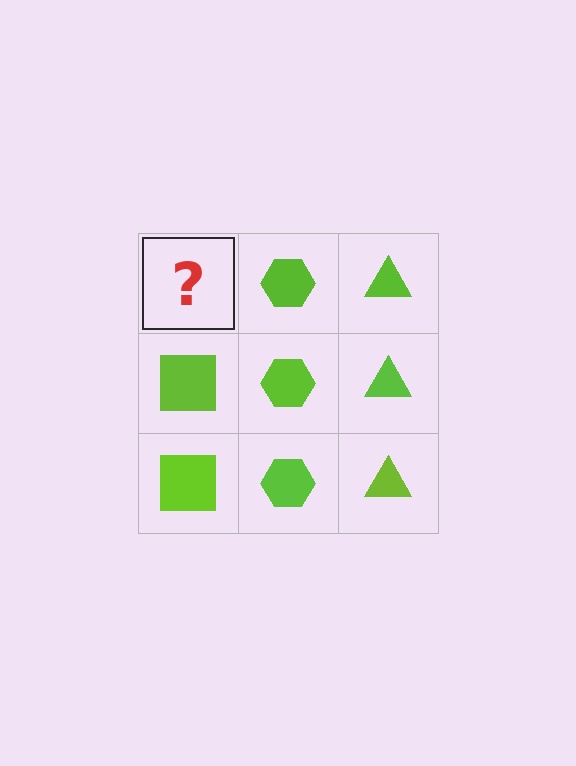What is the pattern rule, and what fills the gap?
The rule is that each column has a consistent shape. The gap should be filled with a lime square.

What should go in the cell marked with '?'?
The missing cell should contain a lime square.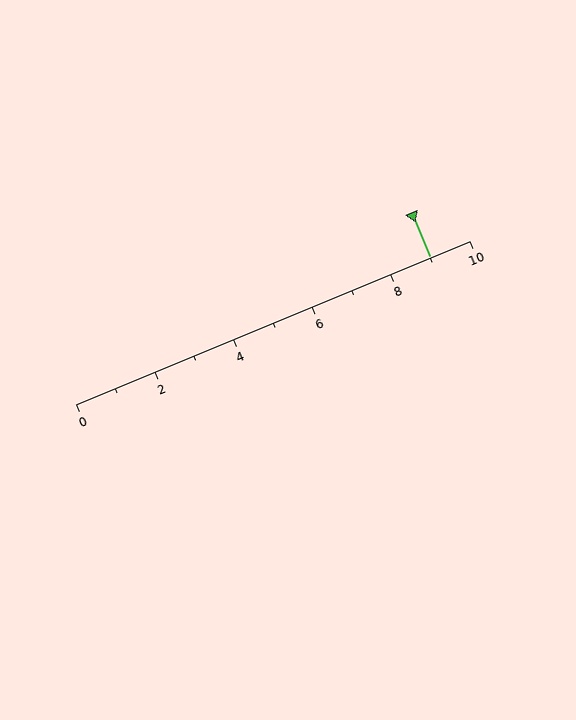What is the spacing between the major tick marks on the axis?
The major ticks are spaced 2 apart.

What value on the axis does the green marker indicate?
The marker indicates approximately 9.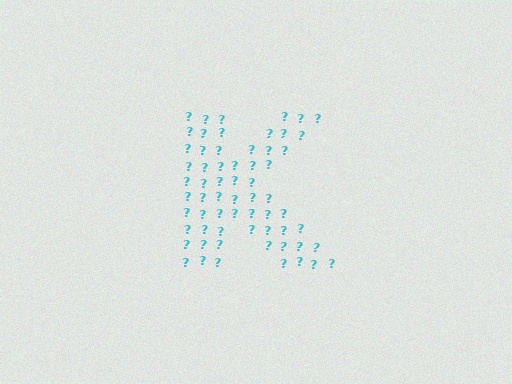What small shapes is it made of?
It is made of small question marks.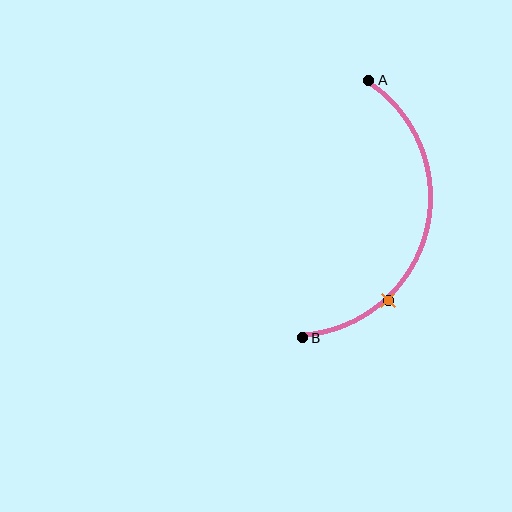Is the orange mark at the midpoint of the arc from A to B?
No. The orange mark lies on the arc but is closer to endpoint B. The arc midpoint would be at the point on the curve equidistant along the arc from both A and B.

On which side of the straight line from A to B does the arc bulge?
The arc bulges to the right of the straight line connecting A and B.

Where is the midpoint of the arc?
The arc midpoint is the point on the curve farthest from the straight line joining A and B. It sits to the right of that line.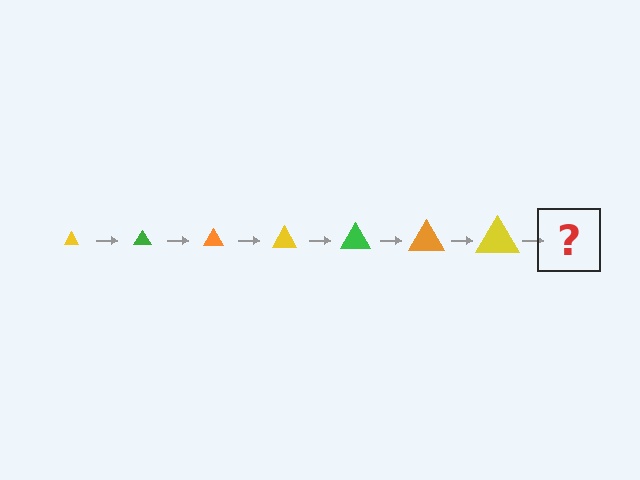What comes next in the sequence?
The next element should be a green triangle, larger than the previous one.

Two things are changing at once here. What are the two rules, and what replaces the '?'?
The two rules are that the triangle grows larger each step and the color cycles through yellow, green, and orange. The '?' should be a green triangle, larger than the previous one.